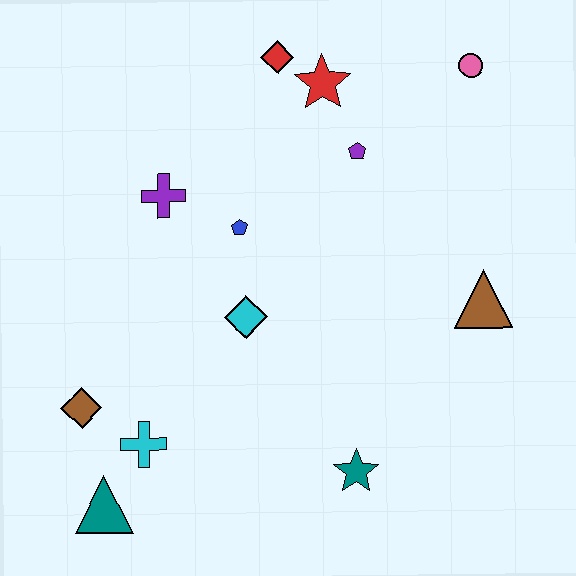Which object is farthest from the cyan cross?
The pink circle is farthest from the cyan cross.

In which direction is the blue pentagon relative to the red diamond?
The blue pentagon is below the red diamond.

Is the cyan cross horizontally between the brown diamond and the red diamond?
Yes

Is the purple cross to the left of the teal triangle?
No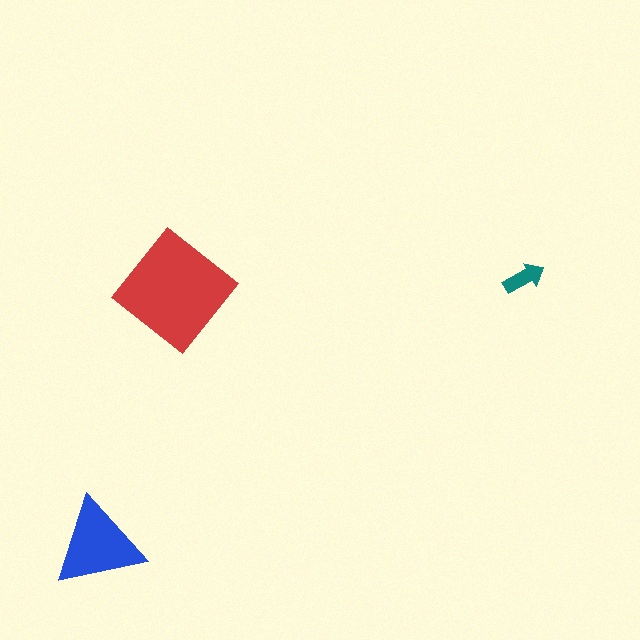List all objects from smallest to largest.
The teal arrow, the blue triangle, the red diamond.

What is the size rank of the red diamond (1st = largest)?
1st.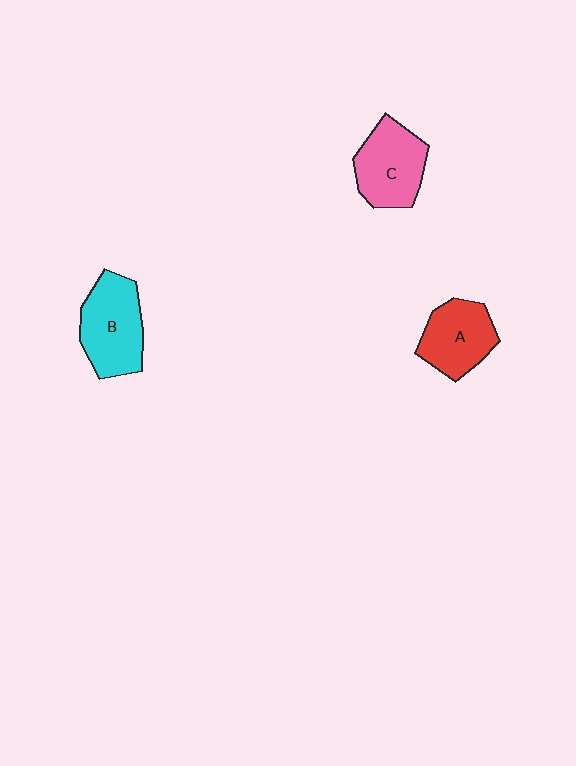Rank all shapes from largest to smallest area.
From largest to smallest: B (cyan), C (pink), A (red).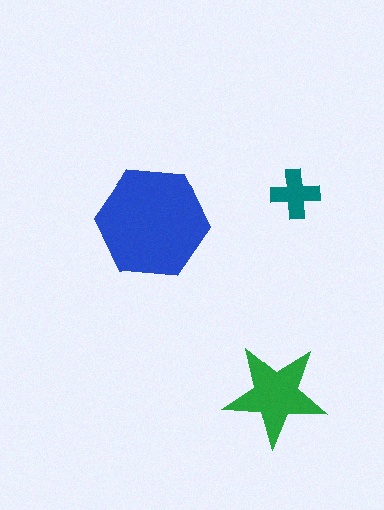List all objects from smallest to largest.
The teal cross, the green star, the blue hexagon.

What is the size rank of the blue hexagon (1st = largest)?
1st.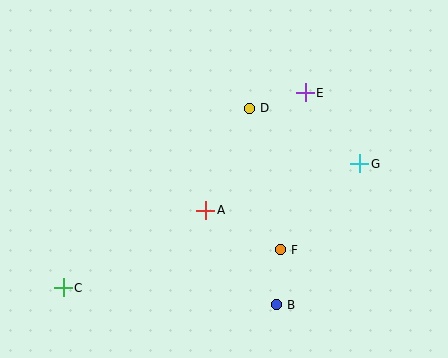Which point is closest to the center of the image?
Point A at (206, 210) is closest to the center.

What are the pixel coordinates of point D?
Point D is at (249, 108).